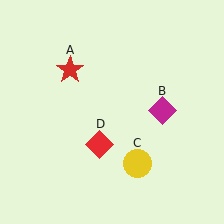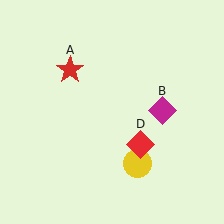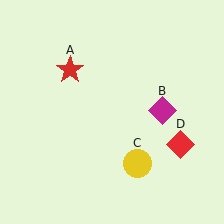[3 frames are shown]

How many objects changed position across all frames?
1 object changed position: red diamond (object D).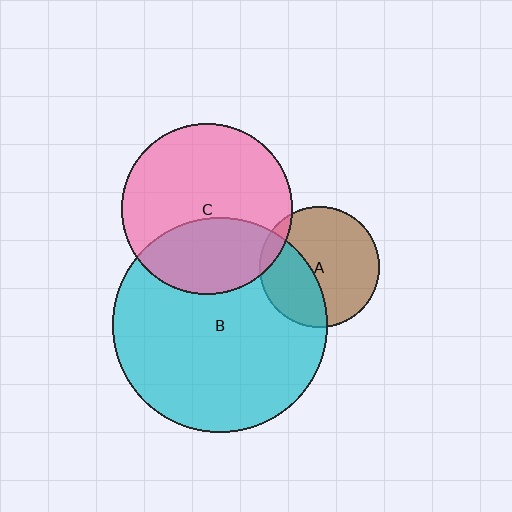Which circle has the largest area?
Circle B (cyan).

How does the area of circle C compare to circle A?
Approximately 2.0 times.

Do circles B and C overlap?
Yes.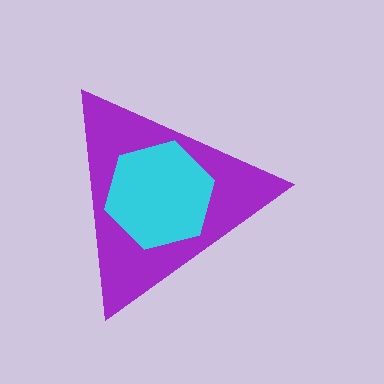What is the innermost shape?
The cyan hexagon.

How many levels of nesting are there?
2.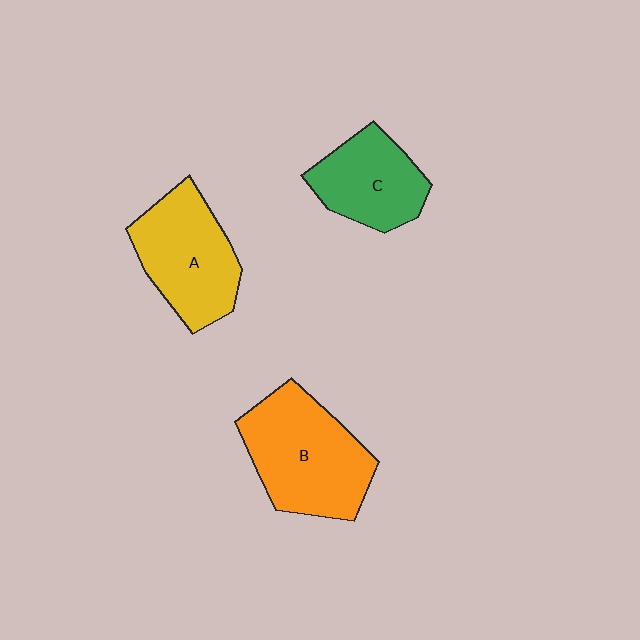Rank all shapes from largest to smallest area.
From largest to smallest: B (orange), A (yellow), C (green).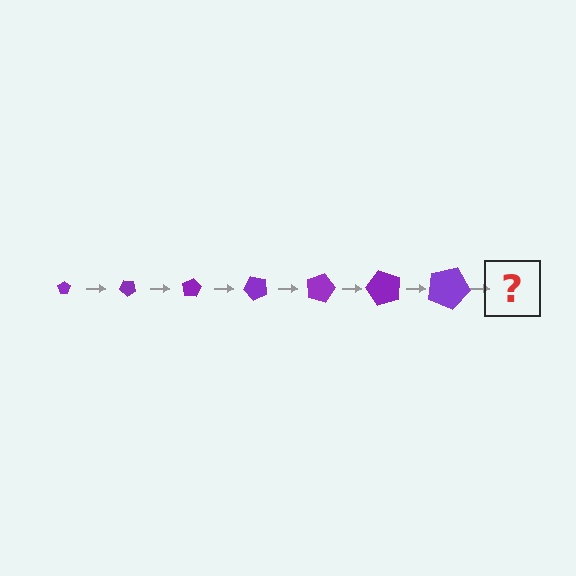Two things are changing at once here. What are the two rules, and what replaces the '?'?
The two rules are that the pentagon grows larger each step and it rotates 40 degrees each step. The '?' should be a pentagon, larger than the previous one and rotated 280 degrees from the start.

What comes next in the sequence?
The next element should be a pentagon, larger than the previous one and rotated 280 degrees from the start.